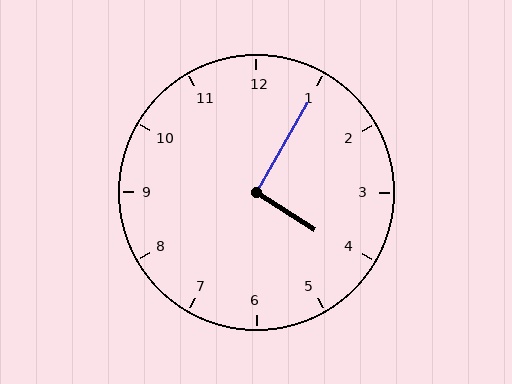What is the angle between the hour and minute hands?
Approximately 92 degrees.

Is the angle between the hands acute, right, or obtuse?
It is right.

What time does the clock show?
4:05.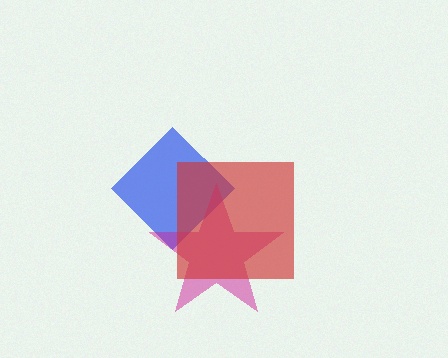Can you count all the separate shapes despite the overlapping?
Yes, there are 3 separate shapes.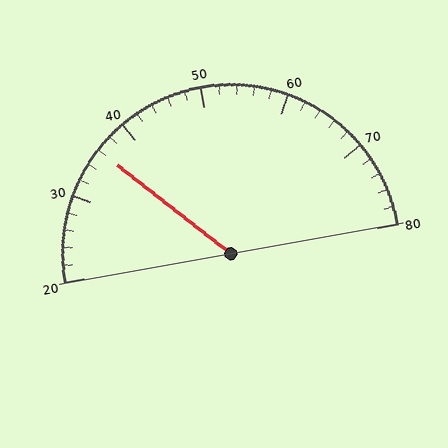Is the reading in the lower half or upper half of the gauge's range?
The reading is in the lower half of the range (20 to 80).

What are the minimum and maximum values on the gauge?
The gauge ranges from 20 to 80.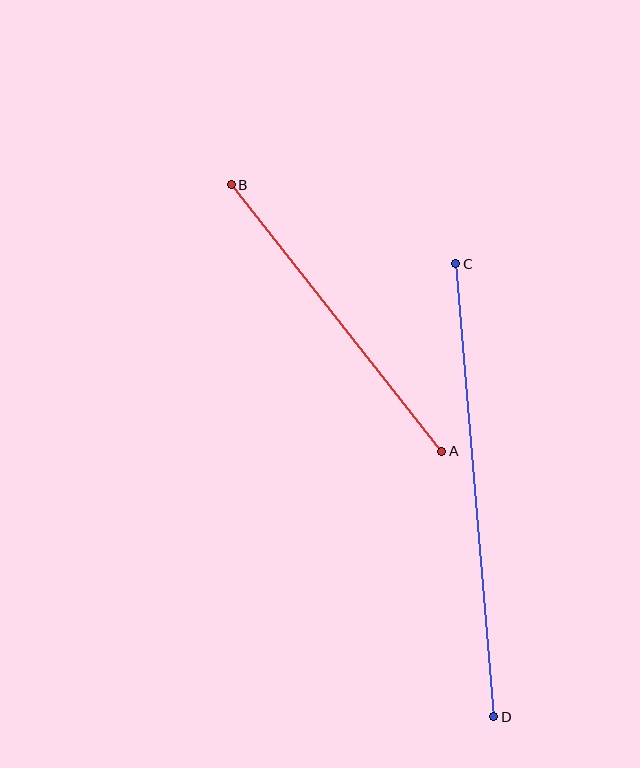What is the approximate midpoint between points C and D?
The midpoint is at approximately (475, 490) pixels.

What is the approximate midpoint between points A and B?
The midpoint is at approximately (337, 318) pixels.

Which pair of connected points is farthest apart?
Points C and D are farthest apart.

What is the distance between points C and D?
The distance is approximately 455 pixels.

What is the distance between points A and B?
The distance is approximately 340 pixels.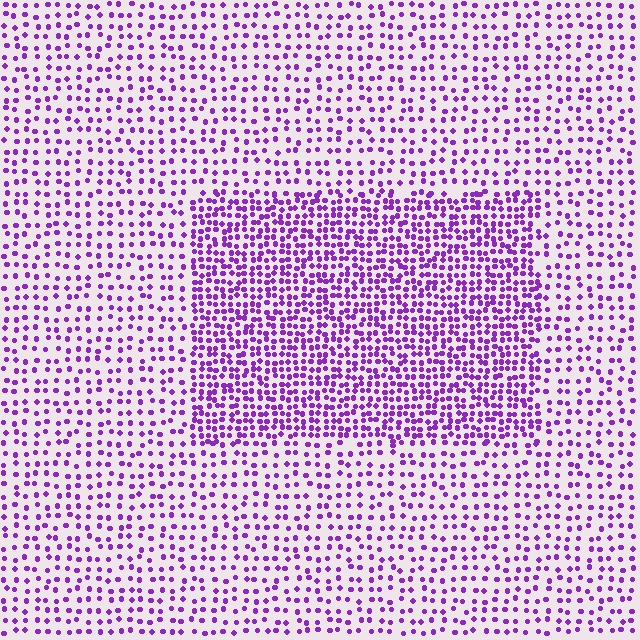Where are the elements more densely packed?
The elements are more densely packed inside the rectangle boundary.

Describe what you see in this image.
The image contains small purple elements arranged at two different densities. A rectangle-shaped region is visible where the elements are more densely packed than the surrounding area.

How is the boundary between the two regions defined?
The boundary is defined by a change in element density (approximately 2.0x ratio). All elements are the same color, size, and shape.